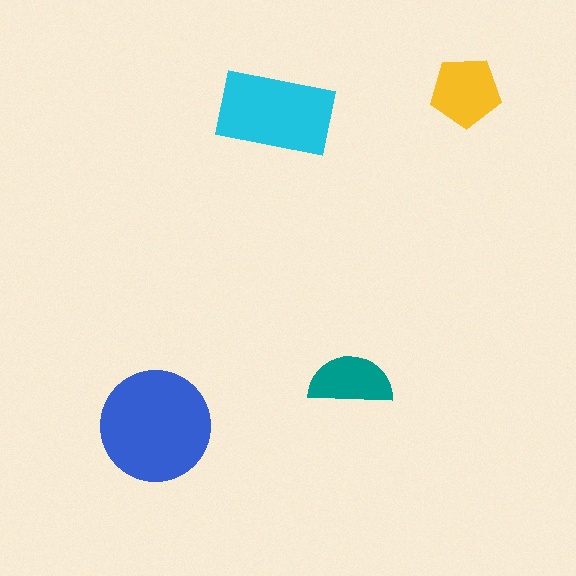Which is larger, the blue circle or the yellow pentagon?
The blue circle.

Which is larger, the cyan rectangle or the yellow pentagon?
The cyan rectangle.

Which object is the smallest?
The teal semicircle.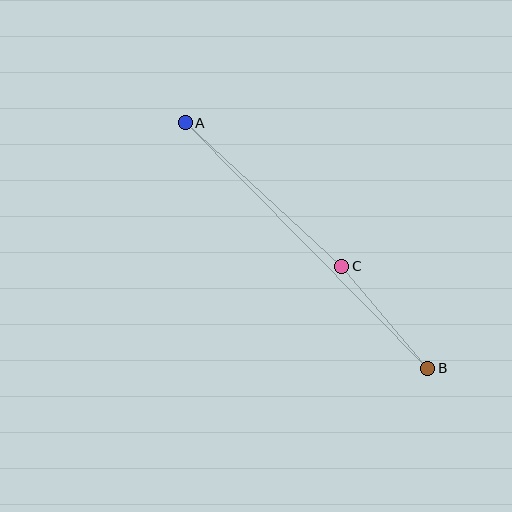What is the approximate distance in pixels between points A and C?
The distance between A and C is approximately 212 pixels.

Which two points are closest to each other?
Points B and C are closest to each other.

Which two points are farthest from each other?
Points A and B are farthest from each other.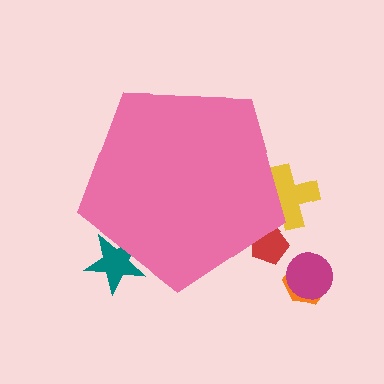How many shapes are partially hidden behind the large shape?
3 shapes are partially hidden.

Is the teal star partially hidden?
Yes, the teal star is partially hidden behind the pink pentagon.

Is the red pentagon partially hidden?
Yes, the red pentagon is partially hidden behind the pink pentagon.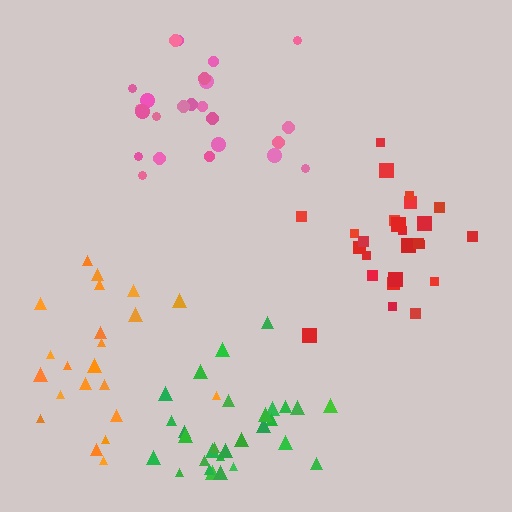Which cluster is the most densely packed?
Green.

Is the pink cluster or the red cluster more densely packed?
Red.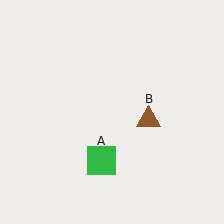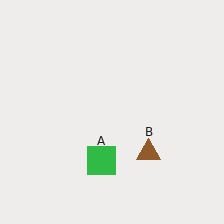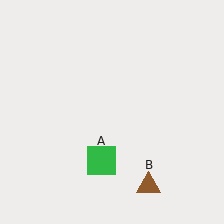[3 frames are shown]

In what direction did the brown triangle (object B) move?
The brown triangle (object B) moved down.